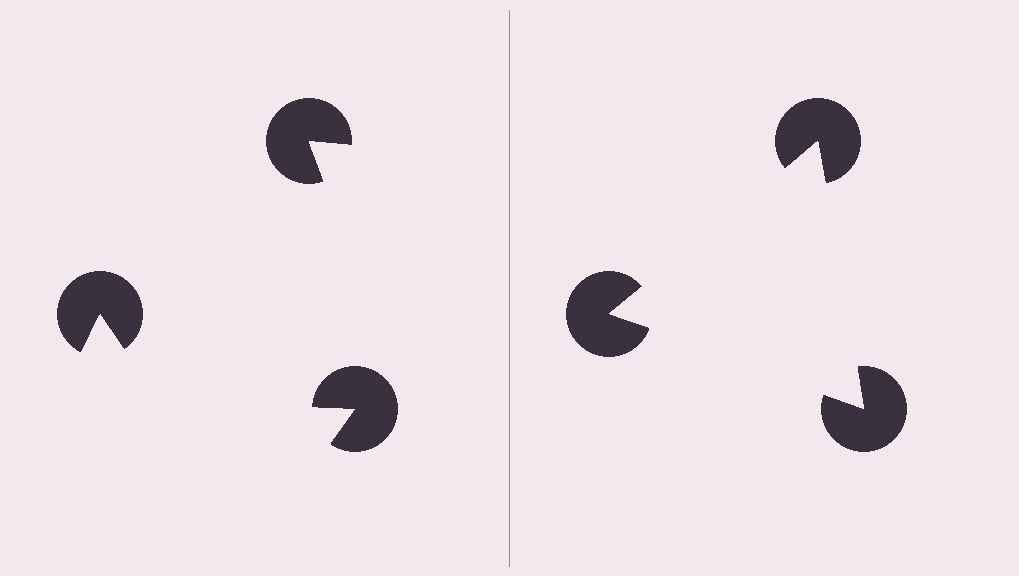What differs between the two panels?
The pac-man discs are positioned identically on both sides; only the wedge orientations differ. On the right they align to a triangle; on the left they are misaligned.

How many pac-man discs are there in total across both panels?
6 — 3 on each side.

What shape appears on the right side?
An illusory triangle.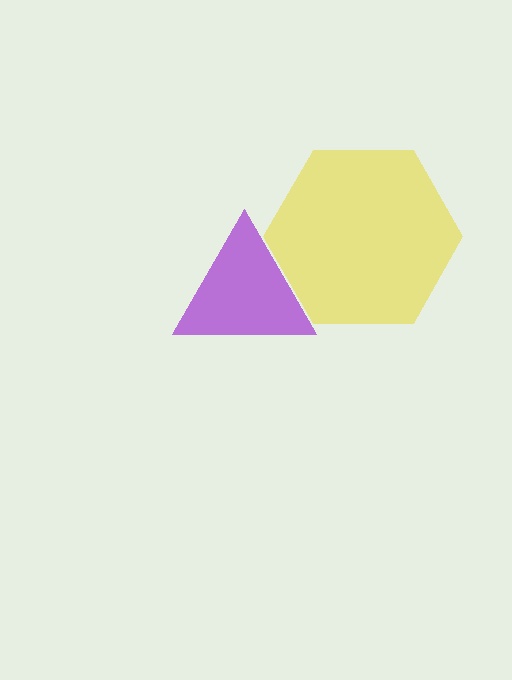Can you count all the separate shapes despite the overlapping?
Yes, there are 2 separate shapes.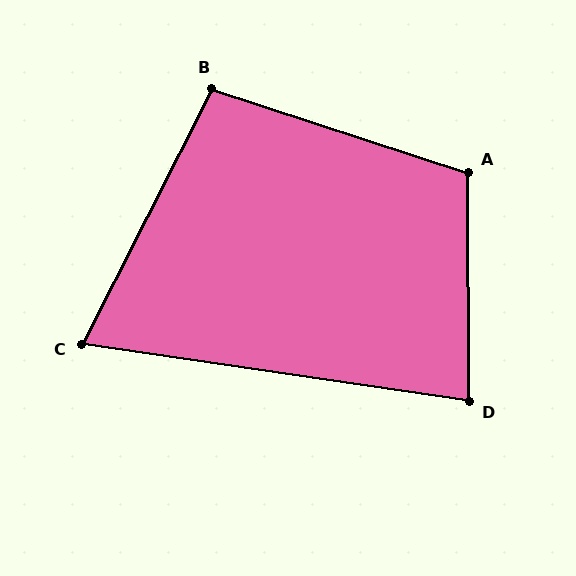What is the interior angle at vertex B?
Approximately 99 degrees (obtuse).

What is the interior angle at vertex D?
Approximately 81 degrees (acute).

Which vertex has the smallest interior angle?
C, at approximately 72 degrees.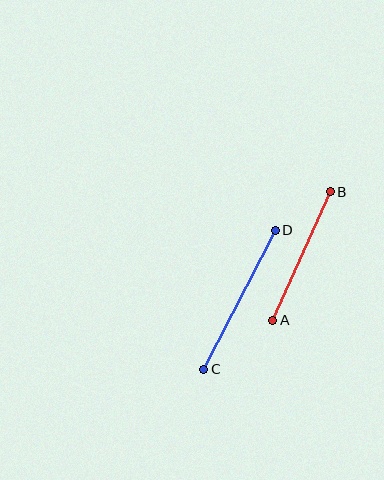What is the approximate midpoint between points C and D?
The midpoint is at approximately (240, 300) pixels.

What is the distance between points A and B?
The distance is approximately 141 pixels.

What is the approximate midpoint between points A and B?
The midpoint is at approximately (302, 256) pixels.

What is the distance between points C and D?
The distance is approximately 156 pixels.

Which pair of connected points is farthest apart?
Points C and D are farthest apart.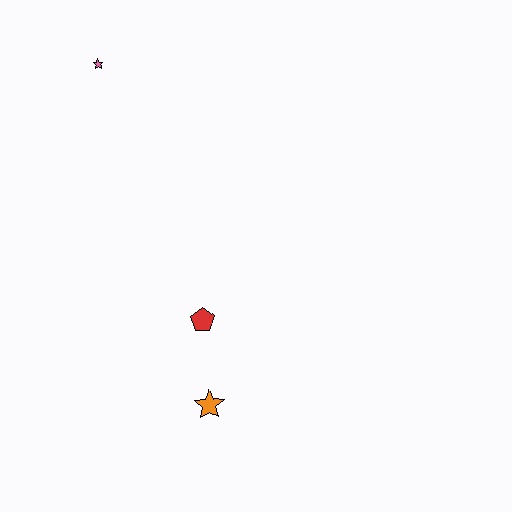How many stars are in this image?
There are 2 stars.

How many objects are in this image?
There are 3 objects.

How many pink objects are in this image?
There is 1 pink object.